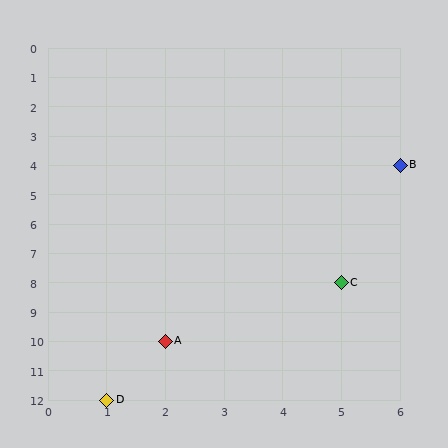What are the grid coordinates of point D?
Point D is at grid coordinates (1, 12).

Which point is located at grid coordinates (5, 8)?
Point C is at (5, 8).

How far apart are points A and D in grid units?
Points A and D are 1 column and 2 rows apart (about 2.2 grid units diagonally).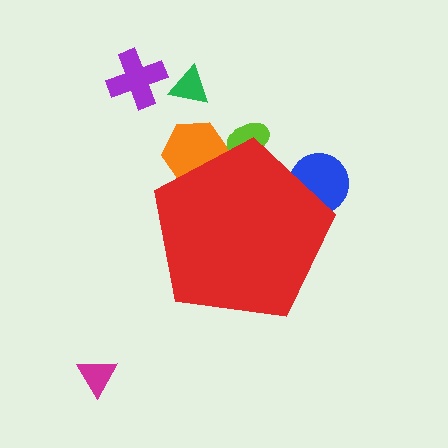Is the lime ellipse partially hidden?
Yes, the lime ellipse is partially hidden behind the red pentagon.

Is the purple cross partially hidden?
No, the purple cross is fully visible.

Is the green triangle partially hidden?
No, the green triangle is fully visible.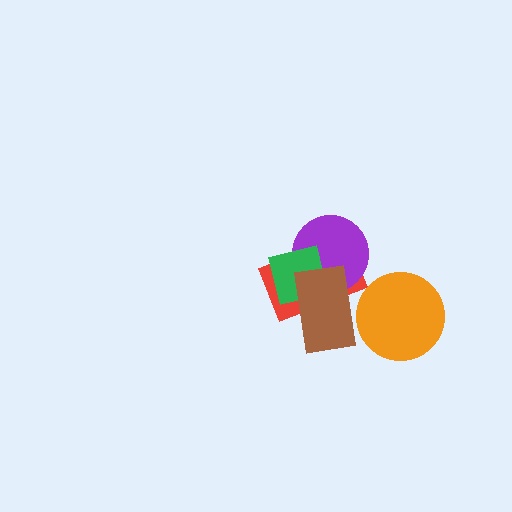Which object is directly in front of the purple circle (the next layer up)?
The green square is directly in front of the purple circle.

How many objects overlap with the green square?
3 objects overlap with the green square.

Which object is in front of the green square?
The brown rectangle is in front of the green square.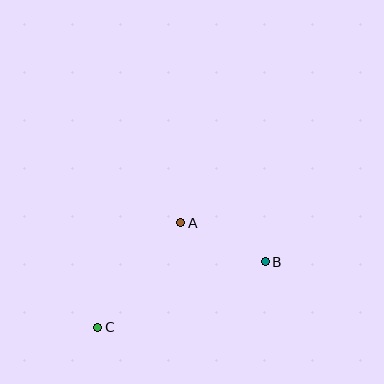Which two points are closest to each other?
Points A and B are closest to each other.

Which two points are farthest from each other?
Points B and C are farthest from each other.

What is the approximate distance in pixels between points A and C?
The distance between A and C is approximately 133 pixels.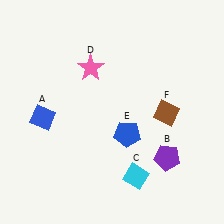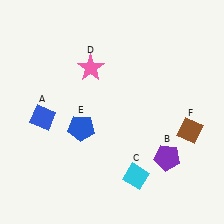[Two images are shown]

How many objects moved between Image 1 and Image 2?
2 objects moved between the two images.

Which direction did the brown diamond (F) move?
The brown diamond (F) moved right.